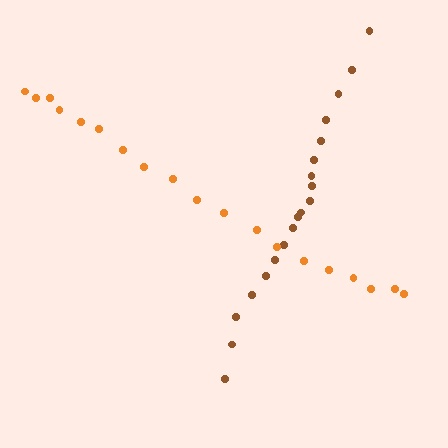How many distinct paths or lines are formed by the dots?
There are 2 distinct paths.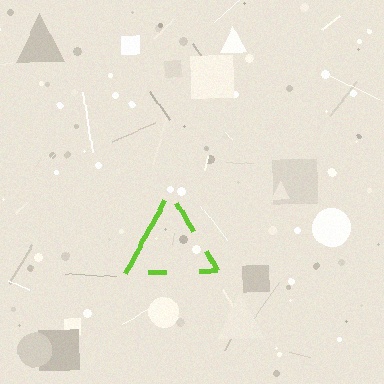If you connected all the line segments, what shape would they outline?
They would outline a triangle.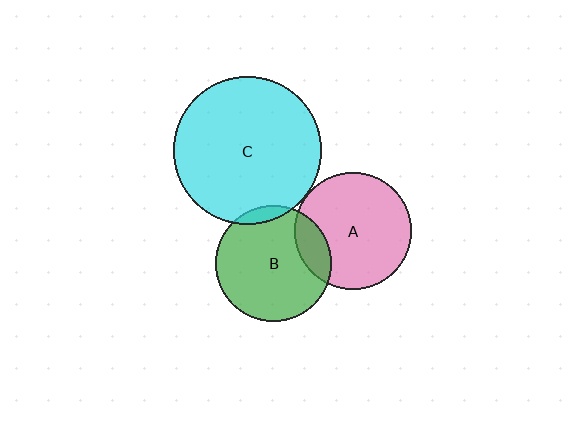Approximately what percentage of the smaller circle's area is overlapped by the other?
Approximately 5%.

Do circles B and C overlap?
Yes.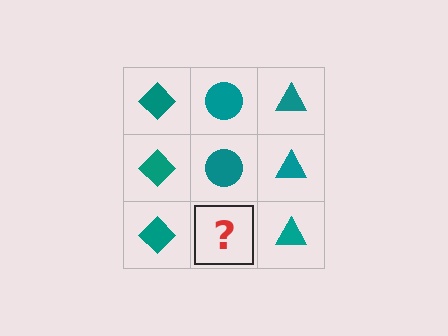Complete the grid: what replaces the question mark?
The question mark should be replaced with a teal circle.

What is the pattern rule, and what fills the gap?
The rule is that each column has a consistent shape. The gap should be filled with a teal circle.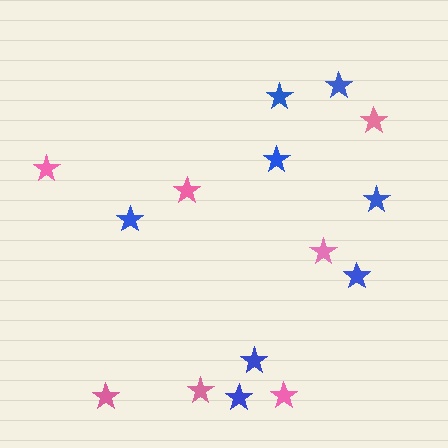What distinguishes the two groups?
There are 2 groups: one group of blue stars (8) and one group of pink stars (7).